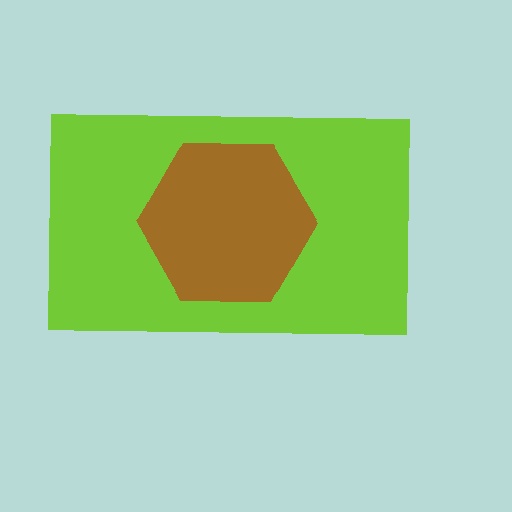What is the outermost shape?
The lime rectangle.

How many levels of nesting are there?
2.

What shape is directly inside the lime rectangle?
The brown hexagon.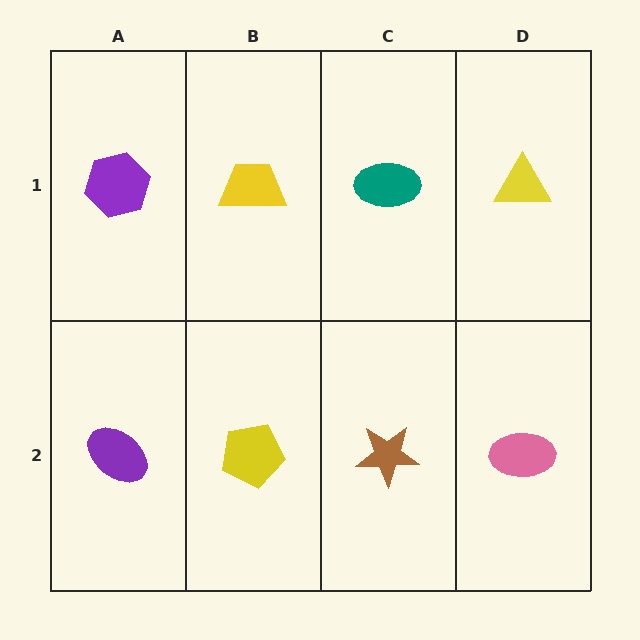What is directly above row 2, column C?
A teal ellipse.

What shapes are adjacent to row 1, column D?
A pink ellipse (row 2, column D), a teal ellipse (row 1, column C).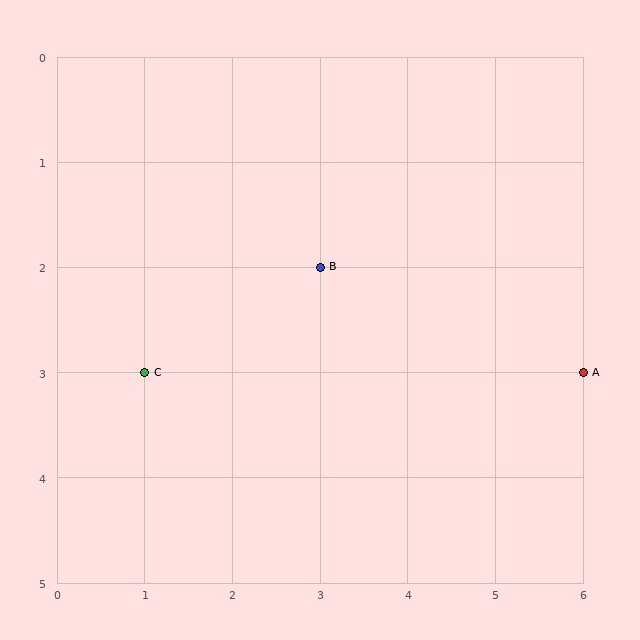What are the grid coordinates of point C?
Point C is at grid coordinates (1, 3).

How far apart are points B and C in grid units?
Points B and C are 2 columns and 1 row apart (about 2.2 grid units diagonally).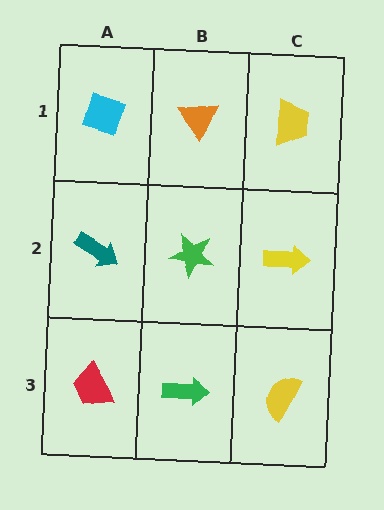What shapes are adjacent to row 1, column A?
A teal arrow (row 2, column A), an orange triangle (row 1, column B).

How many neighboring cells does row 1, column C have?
2.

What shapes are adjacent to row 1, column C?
A yellow arrow (row 2, column C), an orange triangle (row 1, column B).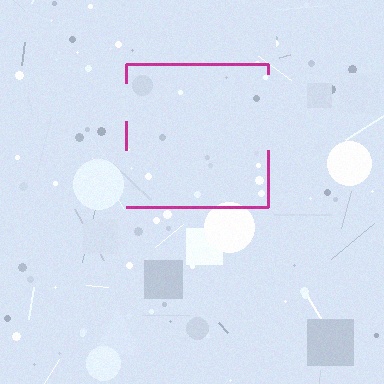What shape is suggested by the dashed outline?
The dashed outline suggests a square.